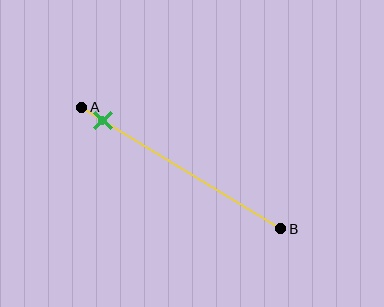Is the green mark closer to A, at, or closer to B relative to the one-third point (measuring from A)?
The green mark is closer to point A than the one-third point of segment AB.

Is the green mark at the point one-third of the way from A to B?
No, the mark is at about 10% from A, not at the 33% one-third point.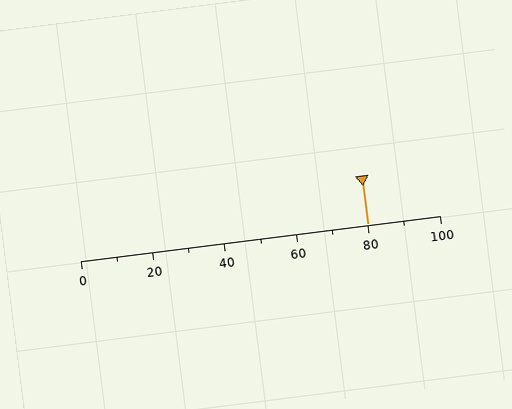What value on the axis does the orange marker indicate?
The marker indicates approximately 80.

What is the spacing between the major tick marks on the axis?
The major ticks are spaced 20 apart.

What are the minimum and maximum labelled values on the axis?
The axis runs from 0 to 100.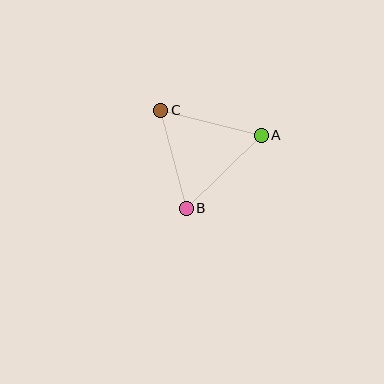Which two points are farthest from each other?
Points A and B are farthest from each other.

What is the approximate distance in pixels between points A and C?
The distance between A and C is approximately 104 pixels.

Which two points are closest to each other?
Points B and C are closest to each other.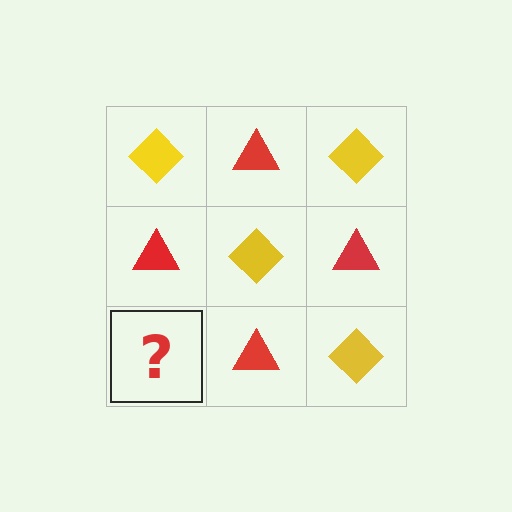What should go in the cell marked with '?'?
The missing cell should contain a yellow diamond.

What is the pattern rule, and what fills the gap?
The rule is that it alternates yellow diamond and red triangle in a checkerboard pattern. The gap should be filled with a yellow diamond.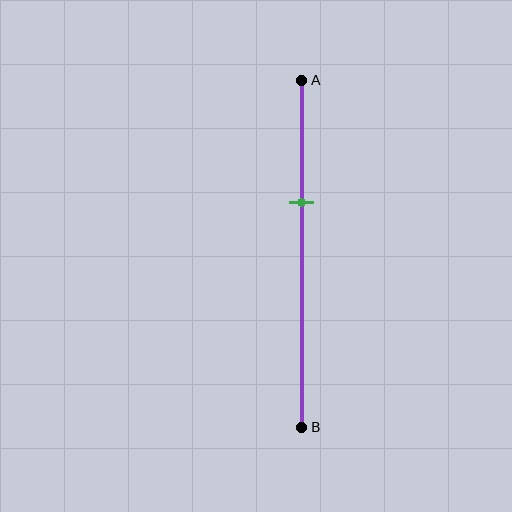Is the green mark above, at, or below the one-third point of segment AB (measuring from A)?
The green mark is approximately at the one-third point of segment AB.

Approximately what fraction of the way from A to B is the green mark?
The green mark is approximately 35% of the way from A to B.